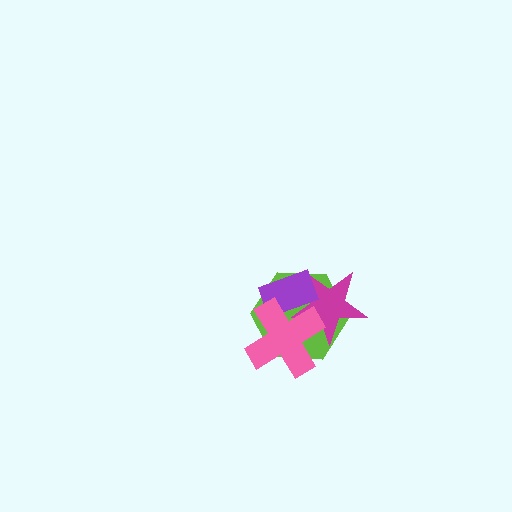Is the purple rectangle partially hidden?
Yes, it is partially covered by another shape.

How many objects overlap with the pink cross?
3 objects overlap with the pink cross.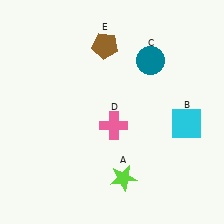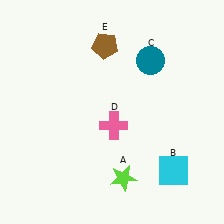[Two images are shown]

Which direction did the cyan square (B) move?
The cyan square (B) moved down.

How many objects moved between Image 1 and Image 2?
1 object moved between the two images.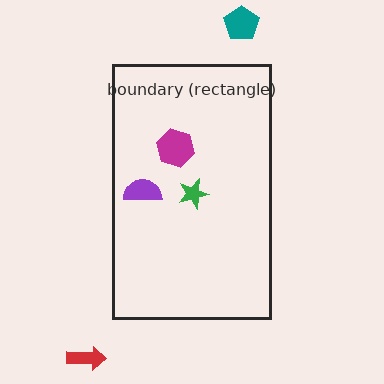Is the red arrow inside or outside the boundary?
Outside.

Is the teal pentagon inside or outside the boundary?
Outside.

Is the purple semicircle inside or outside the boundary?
Inside.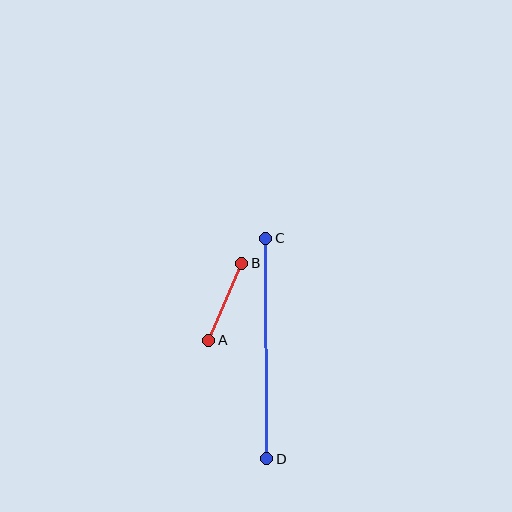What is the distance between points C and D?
The distance is approximately 220 pixels.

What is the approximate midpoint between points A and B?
The midpoint is at approximately (225, 302) pixels.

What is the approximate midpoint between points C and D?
The midpoint is at approximately (266, 349) pixels.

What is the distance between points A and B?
The distance is approximately 84 pixels.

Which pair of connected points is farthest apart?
Points C and D are farthest apart.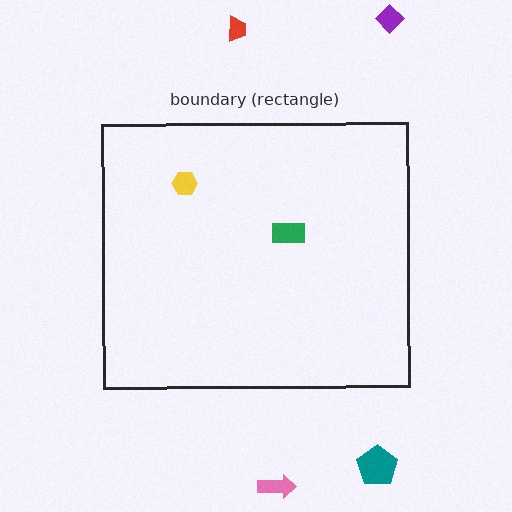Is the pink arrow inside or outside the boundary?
Outside.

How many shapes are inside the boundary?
2 inside, 4 outside.